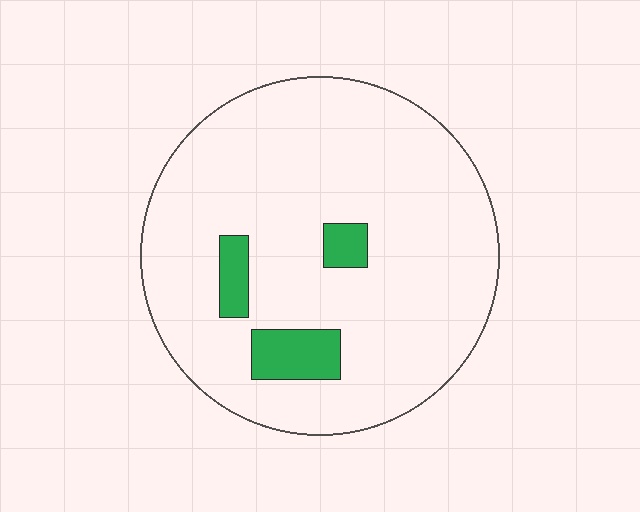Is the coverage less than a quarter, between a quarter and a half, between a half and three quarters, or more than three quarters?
Less than a quarter.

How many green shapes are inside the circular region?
3.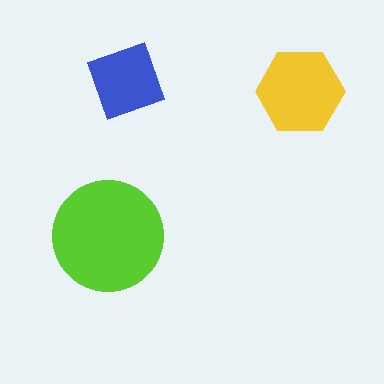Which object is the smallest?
The blue diamond.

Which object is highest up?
The blue diamond is topmost.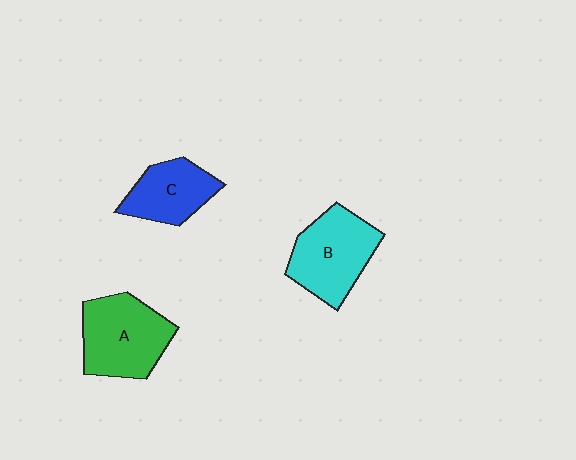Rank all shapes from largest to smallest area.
From largest to smallest: A (green), B (cyan), C (blue).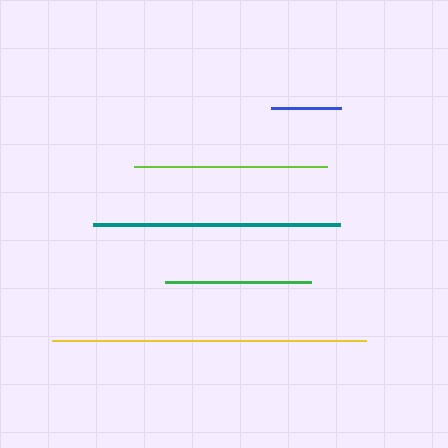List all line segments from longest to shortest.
From longest to shortest: yellow, teal, lime, green, blue.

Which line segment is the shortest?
The blue line is the shortest at approximately 70 pixels.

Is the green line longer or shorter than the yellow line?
The yellow line is longer than the green line.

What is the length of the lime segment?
The lime segment is approximately 193 pixels long.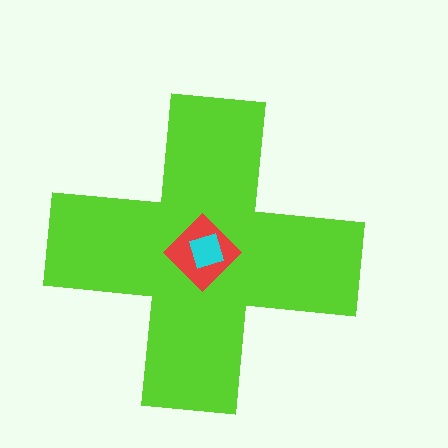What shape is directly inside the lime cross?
The red diamond.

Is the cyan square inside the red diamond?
Yes.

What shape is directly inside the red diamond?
The cyan square.